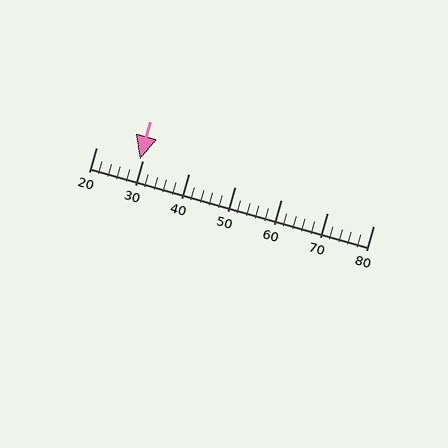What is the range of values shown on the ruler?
The ruler shows values from 20 to 80.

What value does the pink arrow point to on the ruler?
The pink arrow points to approximately 29.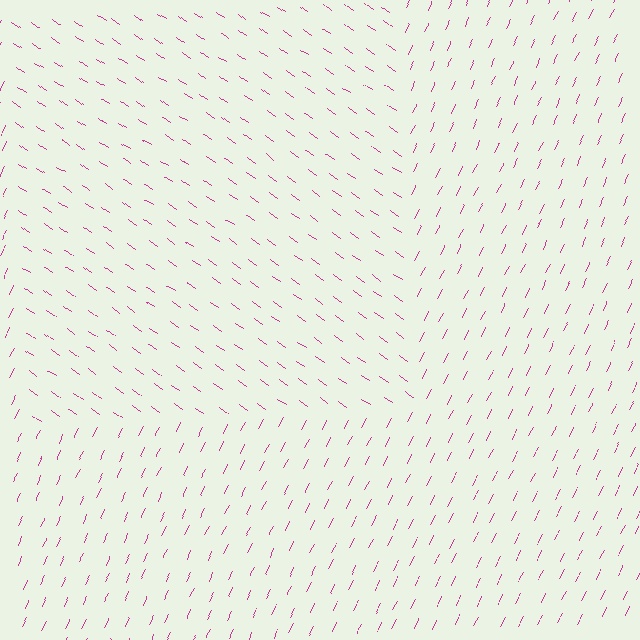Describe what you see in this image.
The image is filled with small magenta line segments. A rectangle region in the image has lines oriented differently from the surrounding lines, creating a visible texture boundary.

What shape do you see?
I see a rectangle.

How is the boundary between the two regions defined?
The boundary is defined purely by a change in line orientation (approximately 82 degrees difference). All lines are the same color and thickness.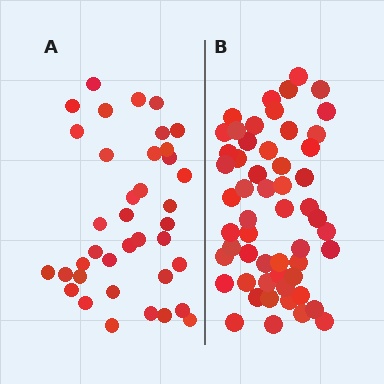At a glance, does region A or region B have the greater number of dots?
Region B (the right region) has more dots.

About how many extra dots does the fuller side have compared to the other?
Region B has approximately 15 more dots than region A.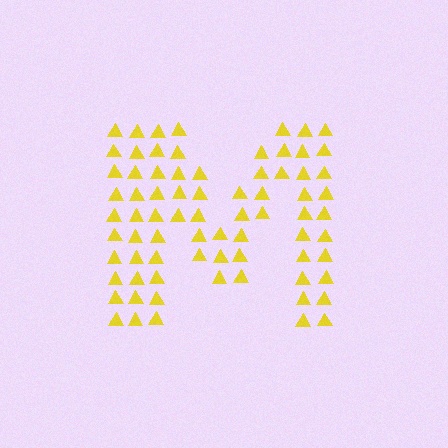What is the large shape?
The large shape is the letter M.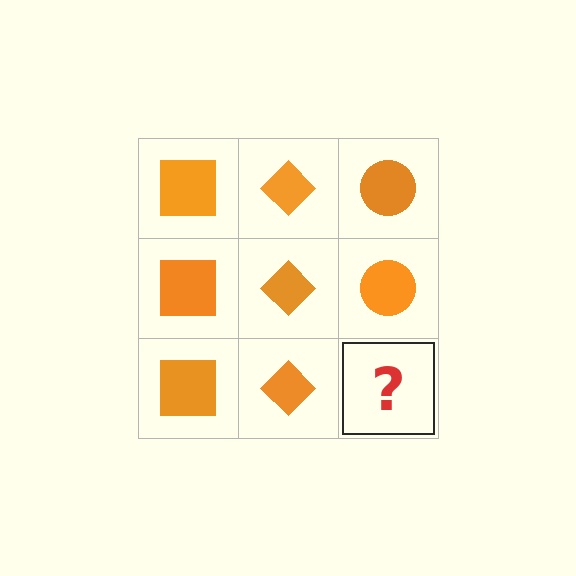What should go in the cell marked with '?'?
The missing cell should contain an orange circle.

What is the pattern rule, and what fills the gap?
The rule is that each column has a consistent shape. The gap should be filled with an orange circle.